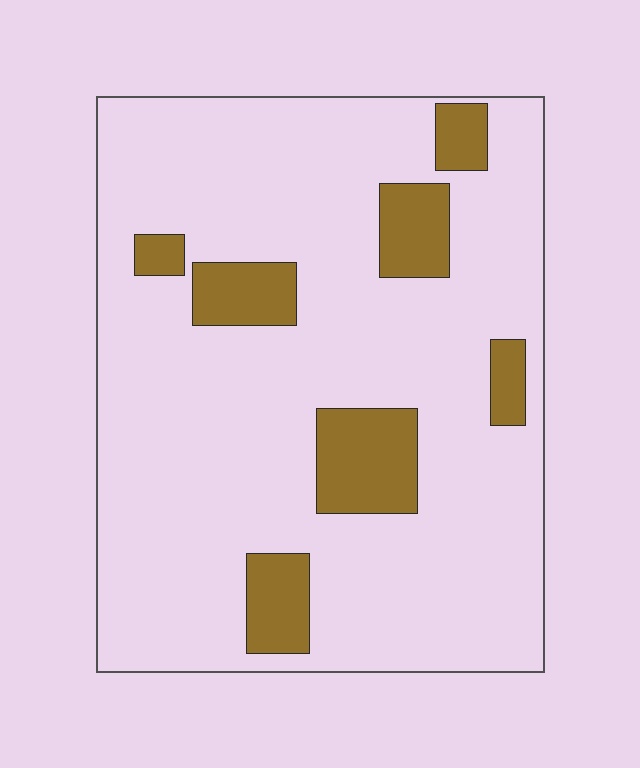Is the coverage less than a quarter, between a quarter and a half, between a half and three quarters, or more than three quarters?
Less than a quarter.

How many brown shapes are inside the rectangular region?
7.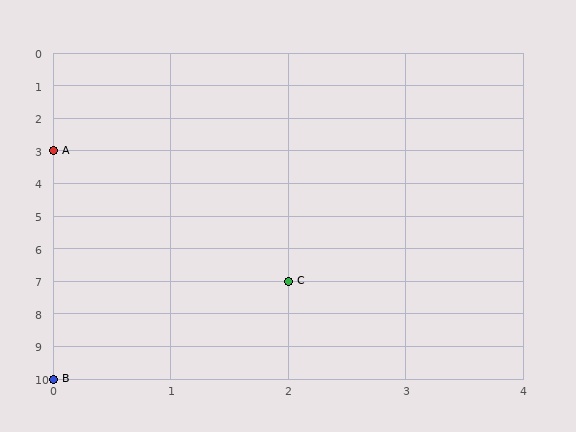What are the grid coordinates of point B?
Point B is at grid coordinates (0, 10).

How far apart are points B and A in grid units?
Points B and A are 7 rows apart.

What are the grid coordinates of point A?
Point A is at grid coordinates (0, 3).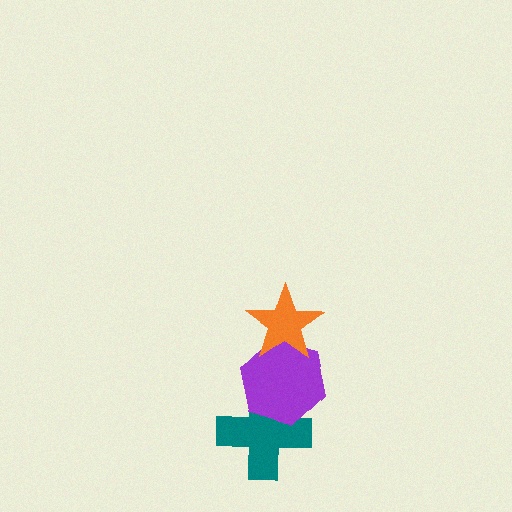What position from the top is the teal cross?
The teal cross is 3rd from the top.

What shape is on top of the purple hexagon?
The orange star is on top of the purple hexagon.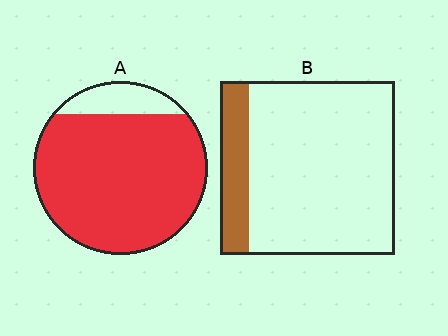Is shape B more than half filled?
No.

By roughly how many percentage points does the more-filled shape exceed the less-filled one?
By roughly 70 percentage points (A over B).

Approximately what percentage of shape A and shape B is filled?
A is approximately 85% and B is approximately 15%.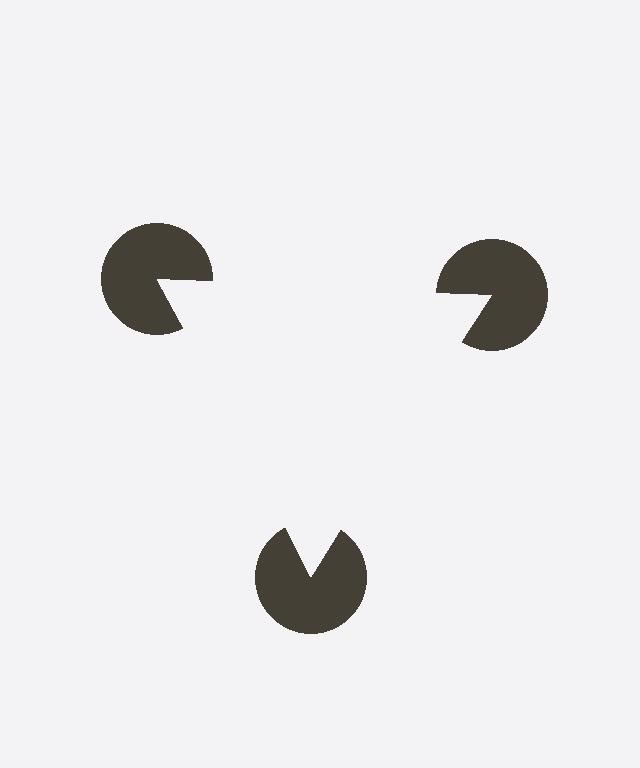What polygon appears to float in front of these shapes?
An illusory triangle — its edges are inferred from the aligned wedge cuts in the pac-man discs, not physically drawn.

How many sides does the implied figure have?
3 sides.